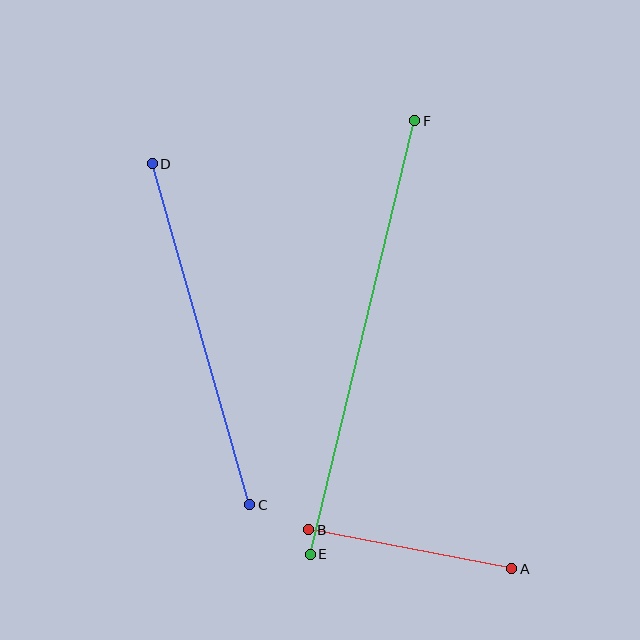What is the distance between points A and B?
The distance is approximately 207 pixels.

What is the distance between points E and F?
The distance is approximately 446 pixels.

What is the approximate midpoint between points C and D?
The midpoint is at approximately (201, 334) pixels.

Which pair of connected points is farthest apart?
Points E and F are farthest apart.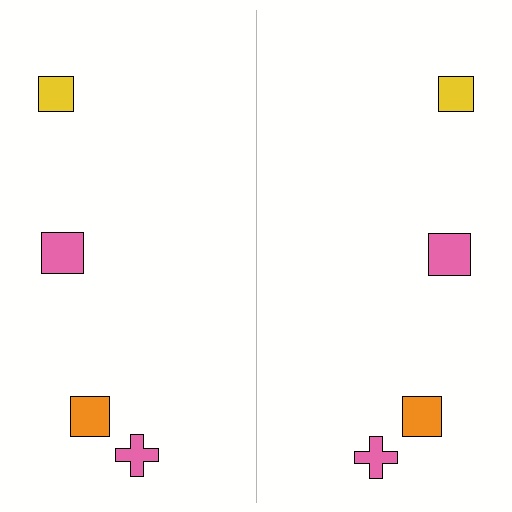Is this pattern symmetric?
Yes, this pattern has bilateral (reflection) symmetry.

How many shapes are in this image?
There are 8 shapes in this image.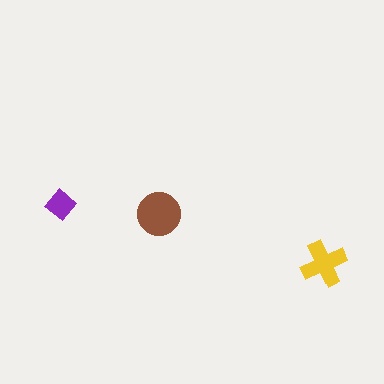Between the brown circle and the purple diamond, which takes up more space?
The brown circle.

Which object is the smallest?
The purple diamond.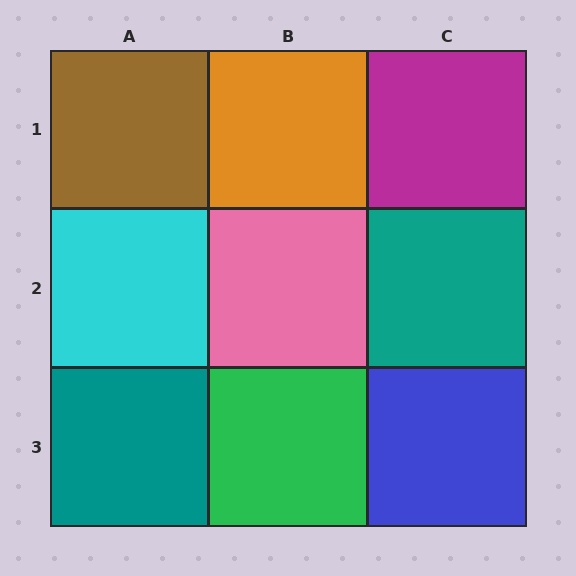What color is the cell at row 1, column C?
Magenta.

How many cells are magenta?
1 cell is magenta.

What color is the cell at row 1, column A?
Brown.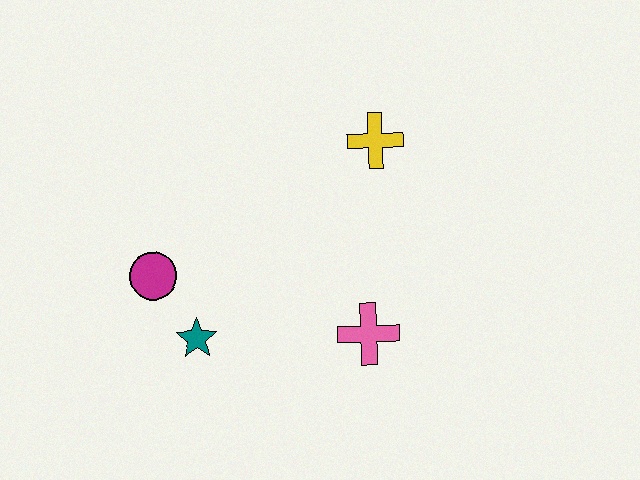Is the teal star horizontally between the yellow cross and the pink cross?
No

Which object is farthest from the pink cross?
The magenta circle is farthest from the pink cross.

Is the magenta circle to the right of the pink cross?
No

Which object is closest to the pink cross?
The teal star is closest to the pink cross.